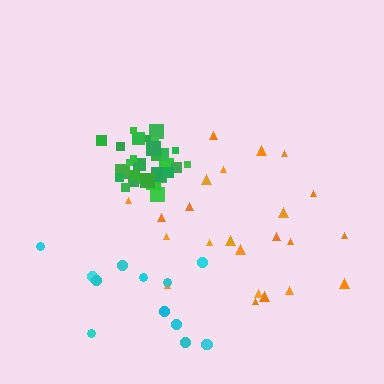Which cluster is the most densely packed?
Green.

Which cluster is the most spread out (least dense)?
Cyan.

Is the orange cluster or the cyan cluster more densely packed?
Orange.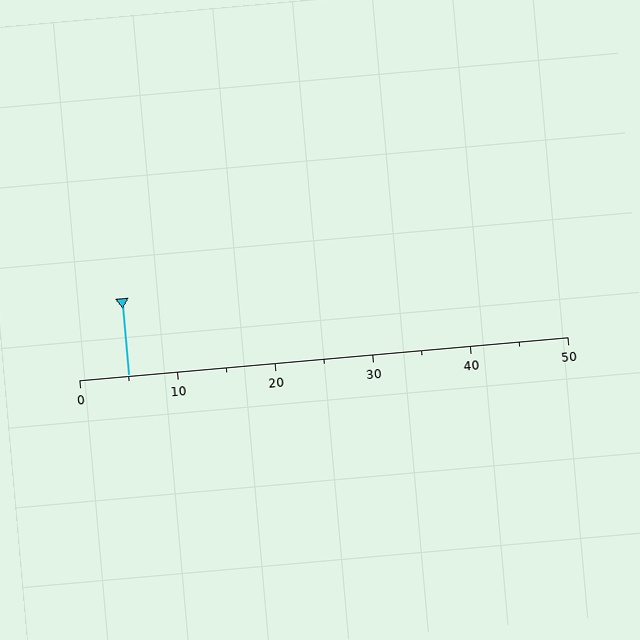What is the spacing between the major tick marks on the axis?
The major ticks are spaced 10 apart.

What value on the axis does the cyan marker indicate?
The marker indicates approximately 5.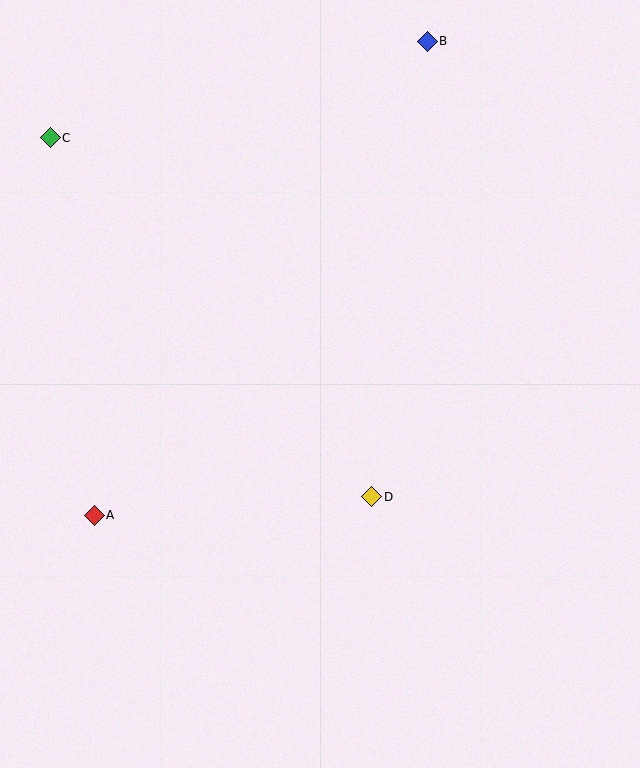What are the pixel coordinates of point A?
Point A is at (94, 515).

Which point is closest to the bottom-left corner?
Point A is closest to the bottom-left corner.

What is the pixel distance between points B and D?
The distance between B and D is 459 pixels.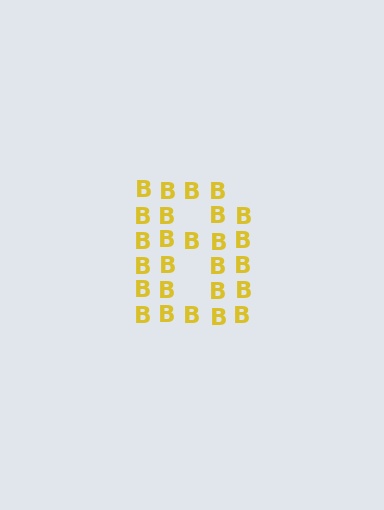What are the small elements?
The small elements are letter B's.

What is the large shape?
The large shape is the letter B.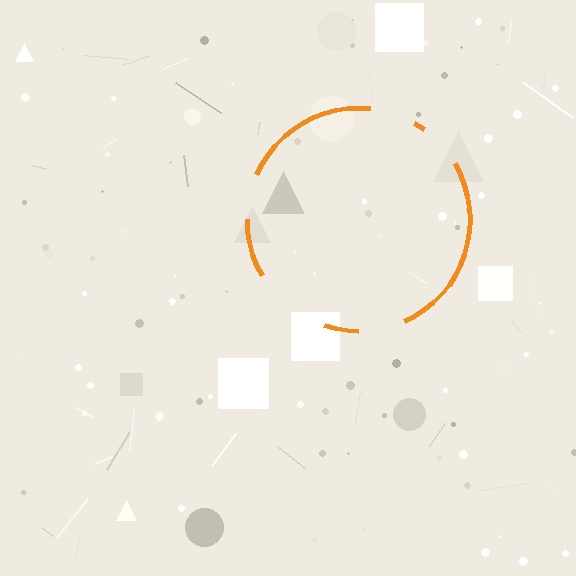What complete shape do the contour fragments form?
The contour fragments form a circle.